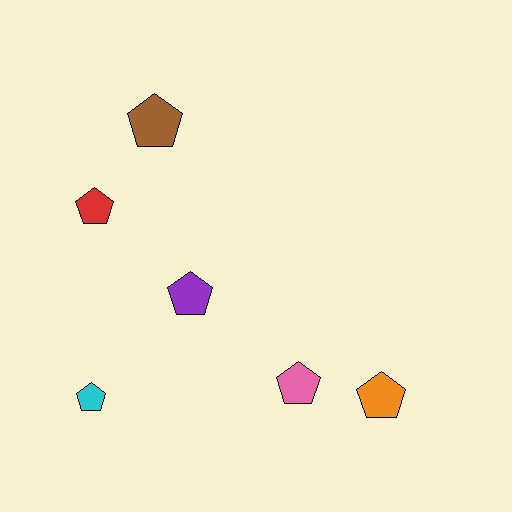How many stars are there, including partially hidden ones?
There are no stars.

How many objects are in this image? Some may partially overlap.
There are 6 objects.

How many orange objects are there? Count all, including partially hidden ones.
There is 1 orange object.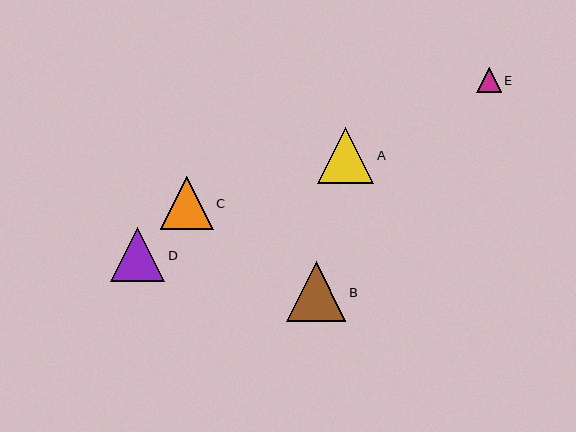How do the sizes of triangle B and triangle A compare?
Triangle B and triangle A are approximately the same size.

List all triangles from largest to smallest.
From largest to smallest: B, A, D, C, E.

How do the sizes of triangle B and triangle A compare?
Triangle B and triangle A are approximately the same size.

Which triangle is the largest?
Triangle B is the largest with a size of approximately 59 pixels.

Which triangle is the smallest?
Triangle E is the smallest with a size of approximately 24 pixels.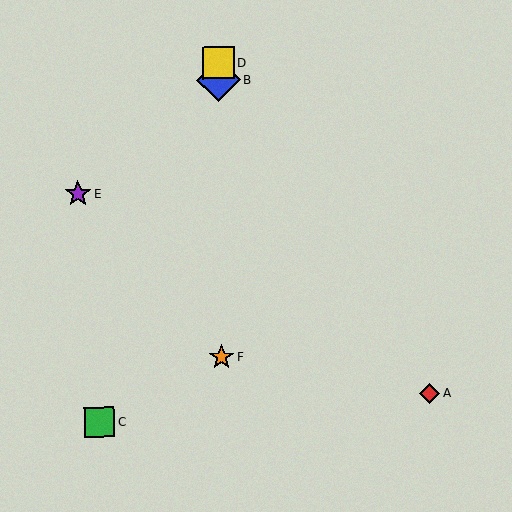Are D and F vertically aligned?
Yes, both are at x≈219.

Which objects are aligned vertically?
Objects B, D, F are aligned vertically.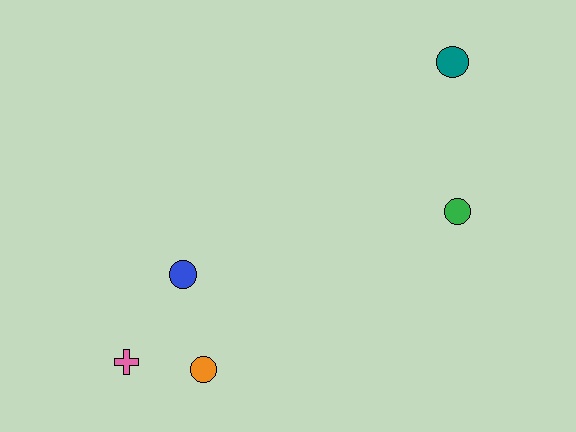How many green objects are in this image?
There is 1 green object.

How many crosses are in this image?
There is 1 cross.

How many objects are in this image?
There are 5 objects.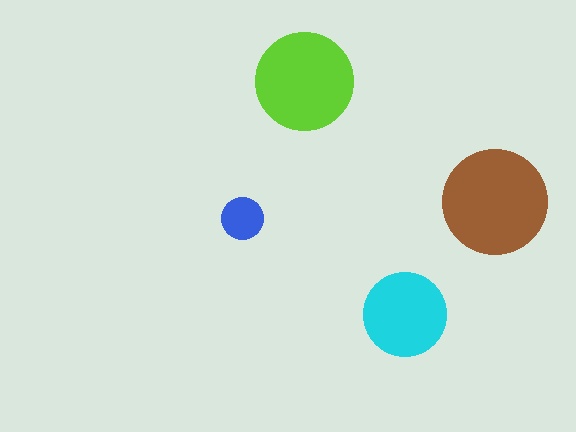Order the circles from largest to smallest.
the brown one, the lime one, the cyan one, the blue one.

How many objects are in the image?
There are 4 objects in the image.